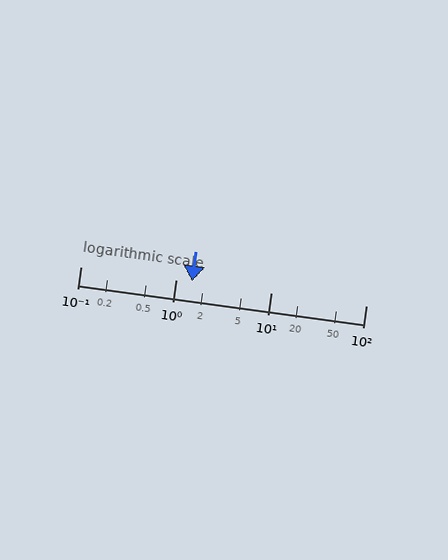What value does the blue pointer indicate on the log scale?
The pointer indicates approximately 1.5.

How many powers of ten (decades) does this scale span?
The scale spans 3 decades, from 0.1 to 100.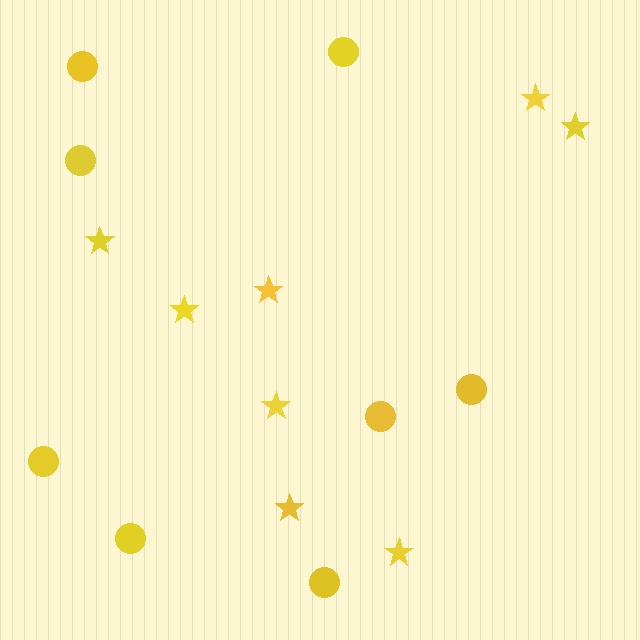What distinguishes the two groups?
There are 2 groups: one group of stars (8) and one group of circles (8).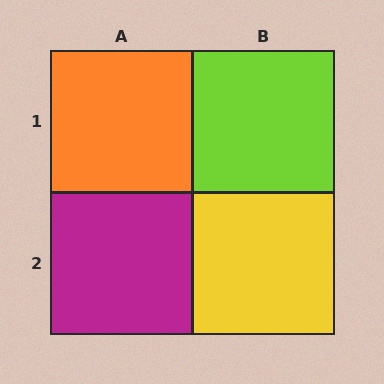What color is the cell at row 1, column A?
Orange.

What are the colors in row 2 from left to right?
Magenta, yellow.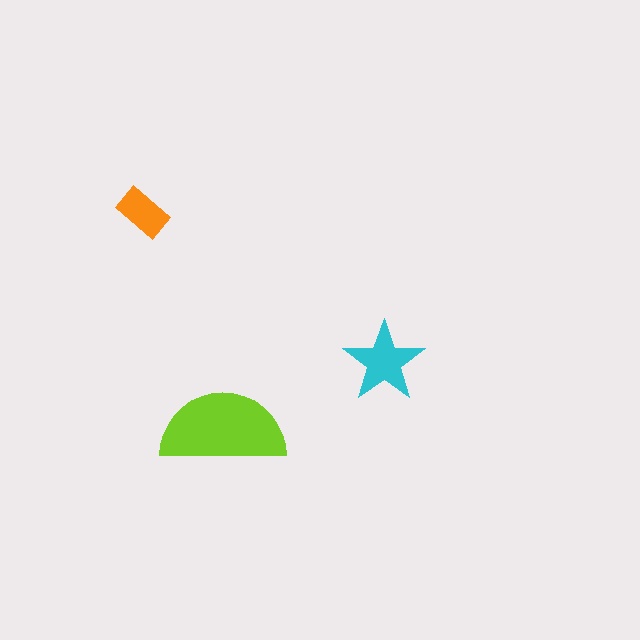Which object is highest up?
The orange rectangle is topmost.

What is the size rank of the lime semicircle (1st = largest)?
1st.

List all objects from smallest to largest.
The orange rectangle, the cyan star, the lime semicircle.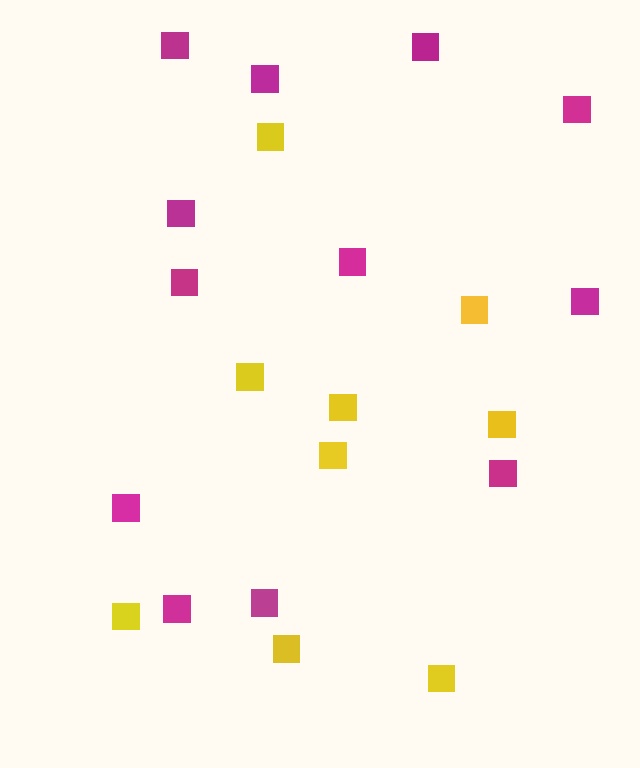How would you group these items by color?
There are 2 groups: one group of yellow squares (9) and one group of magenta squares (12).